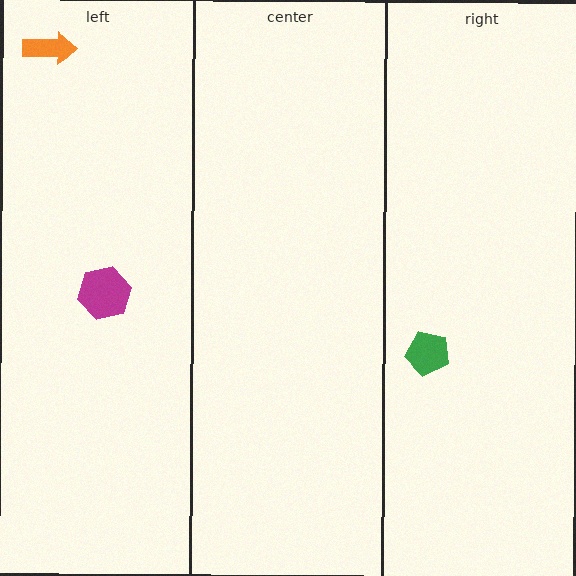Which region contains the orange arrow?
The left region.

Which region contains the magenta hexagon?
The left region.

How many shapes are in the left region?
2.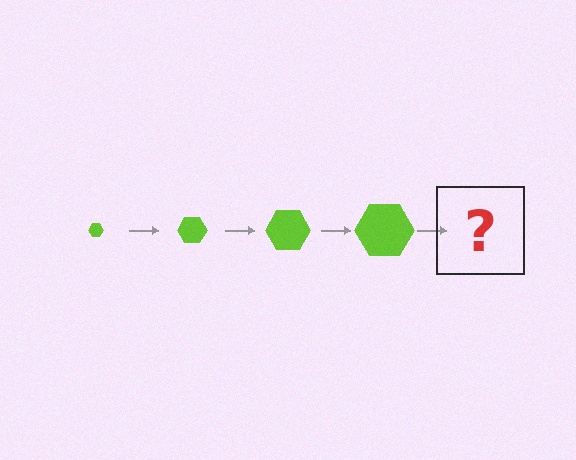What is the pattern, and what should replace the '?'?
The pattern is that the hexagon gets progressively larger each step. The '?' should be a lime hexagon, larger than the previous one.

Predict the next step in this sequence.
The next step is a lime hexagon, larger than the previous one.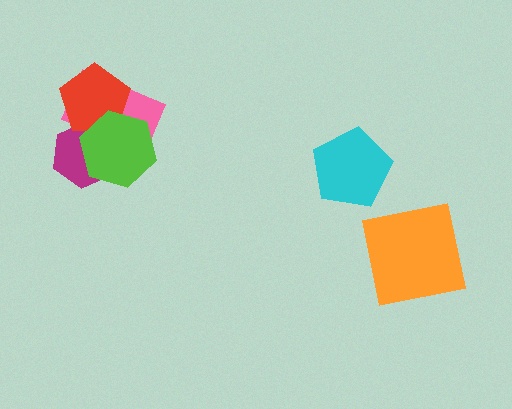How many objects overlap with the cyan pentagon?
0 objects overlap with the cyan pentagon.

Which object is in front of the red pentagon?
The lime hexagon is in front of the red pentagon.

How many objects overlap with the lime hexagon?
3 objects overlap with the lime hexagon.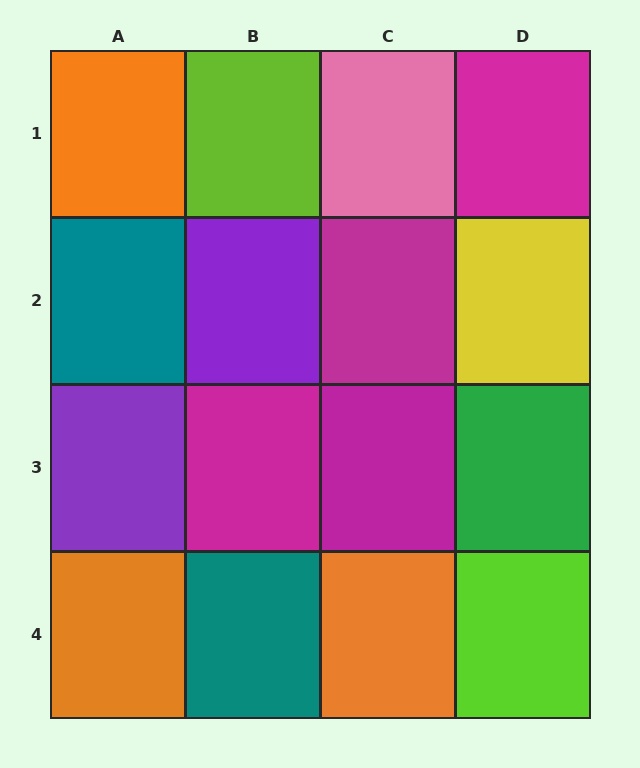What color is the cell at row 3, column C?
Magenta.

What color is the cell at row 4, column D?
Lime.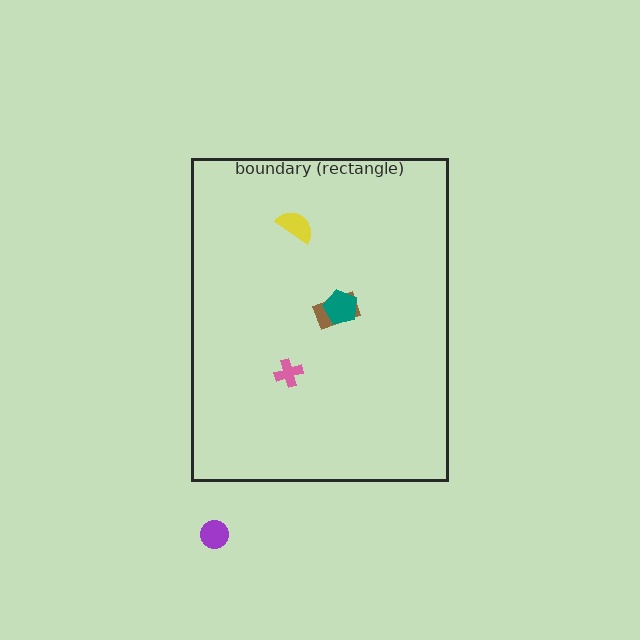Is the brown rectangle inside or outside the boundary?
Inside.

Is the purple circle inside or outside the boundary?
Outside.